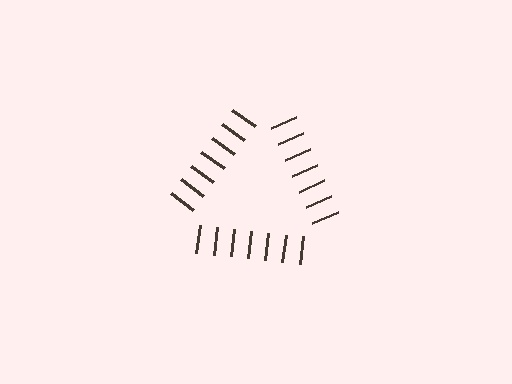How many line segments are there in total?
21 — 7 along each of the 3 edges.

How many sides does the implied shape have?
3 sides — the line-ends trace a triangle.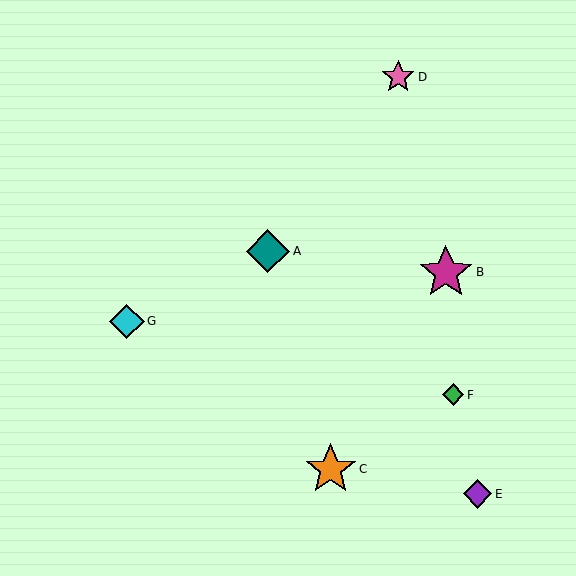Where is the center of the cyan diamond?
The center of the cyan diamond is at (127, 321).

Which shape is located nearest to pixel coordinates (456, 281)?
The magenta star (labeled B) at (446, 272) is nearest to that location.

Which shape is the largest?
The magenta star (labeled B) is the largest.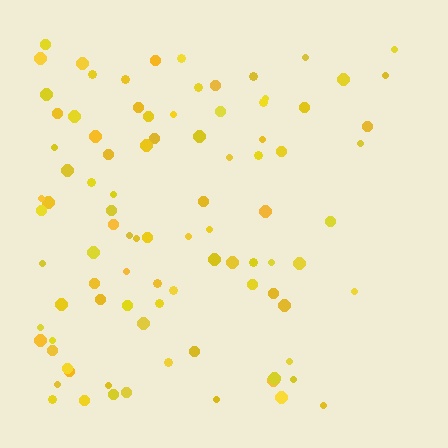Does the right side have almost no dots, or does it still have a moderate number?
Still a moderate number, just noticeably fewer than the left.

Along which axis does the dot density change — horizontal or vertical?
Horizontal.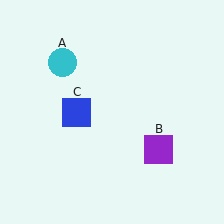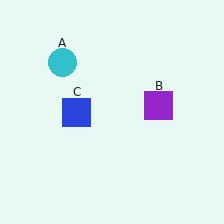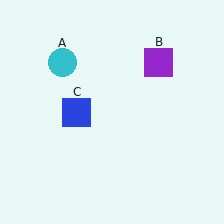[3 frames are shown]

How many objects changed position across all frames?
1 object changed position: purple square (object B).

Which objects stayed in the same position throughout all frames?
Cyan circle (object A) and blue square (object C) remained stationary.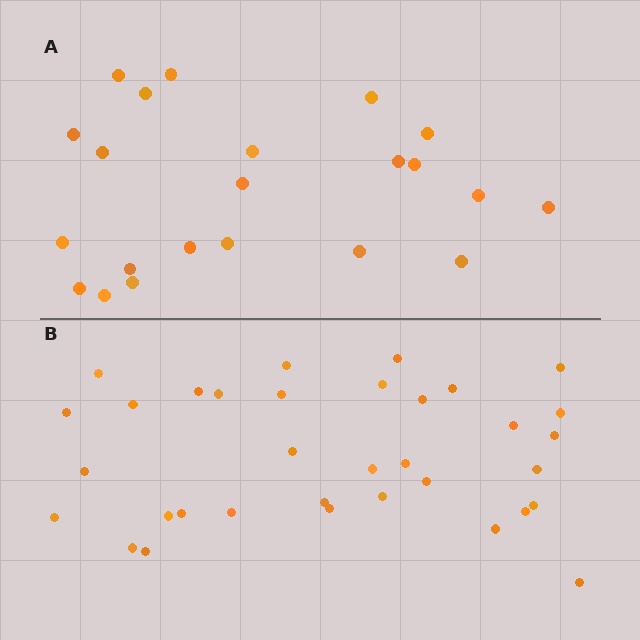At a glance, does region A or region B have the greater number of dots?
Region B (the bottom region) has more dots.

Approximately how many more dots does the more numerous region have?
Region B has roughly 12 or so more dots than region A.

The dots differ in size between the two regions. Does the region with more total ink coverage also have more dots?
No. Region A has more total ink coverage because its dots are larger, but region B actually contains more individual dots. Total area can be misleading — the number of items is what matters here.